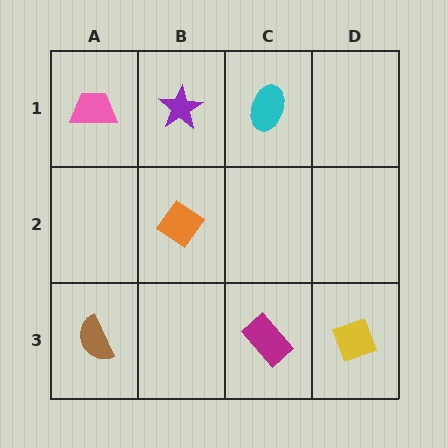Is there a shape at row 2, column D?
No, that cell is empty.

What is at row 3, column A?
A brown semicircle.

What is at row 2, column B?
An orange diamond.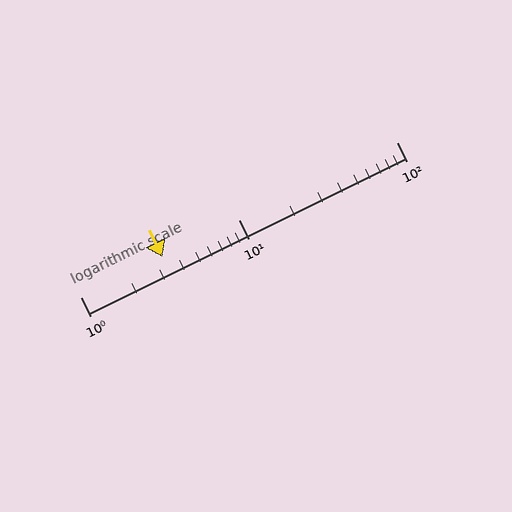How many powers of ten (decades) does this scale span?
The scale spans 2 decades, from 1 to 100.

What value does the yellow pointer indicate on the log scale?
The pointer indicates approximately 3.3.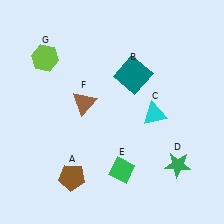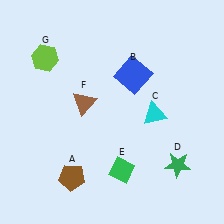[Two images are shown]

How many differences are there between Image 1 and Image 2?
There is 1 difference between the two images.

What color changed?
The square (B) changed from teal in Image 1 to blue in Image 2.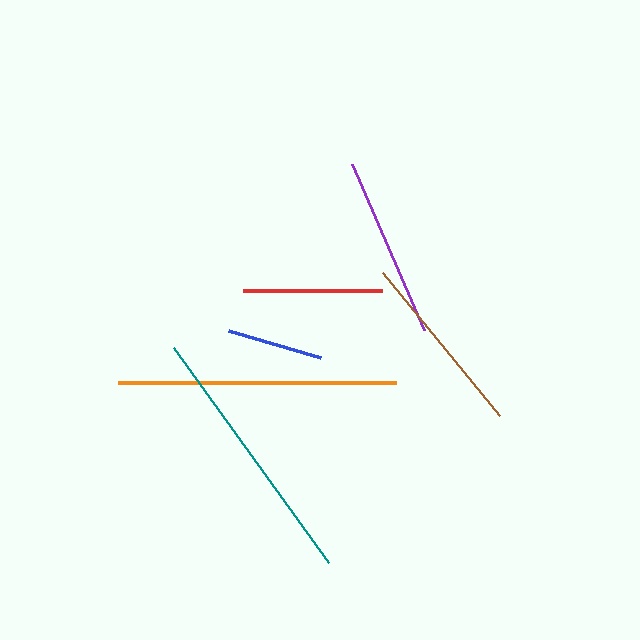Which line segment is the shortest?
The blue line is the shortest at approximately 96 pixels.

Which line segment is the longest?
The orange line is the longest at approximately 279 pixels.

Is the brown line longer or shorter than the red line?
The brown line is longer than the red line.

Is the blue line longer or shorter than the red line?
The red line is longer than the blue line.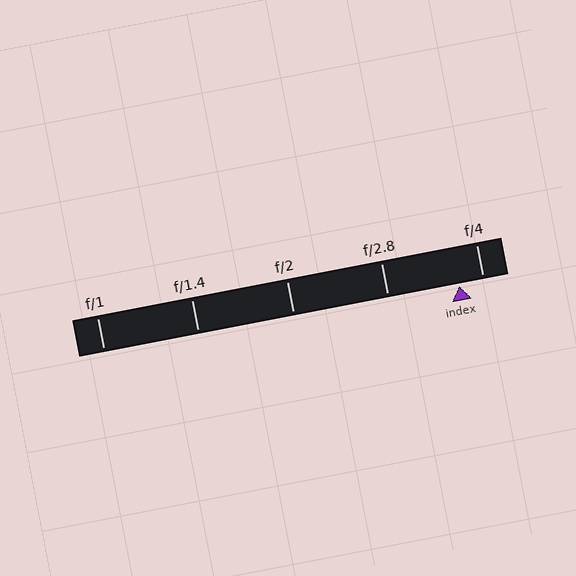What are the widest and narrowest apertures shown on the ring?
The widest aperture shown is f/1 and the narrowest is f/4.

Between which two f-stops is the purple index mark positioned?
The index mark is between f/2.8 and f/4.